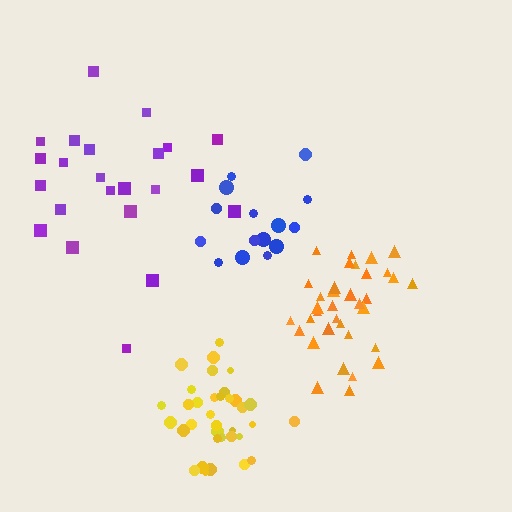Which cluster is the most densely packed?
Yellow.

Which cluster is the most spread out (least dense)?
Purple.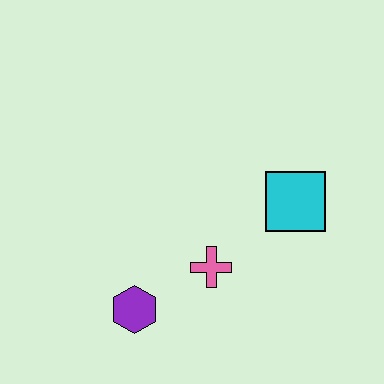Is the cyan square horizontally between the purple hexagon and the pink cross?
No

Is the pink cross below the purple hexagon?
No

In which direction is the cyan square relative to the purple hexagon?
The cyan square is to the right of the purple hexagon.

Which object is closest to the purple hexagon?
The pink cross is closest to the purple hexagon.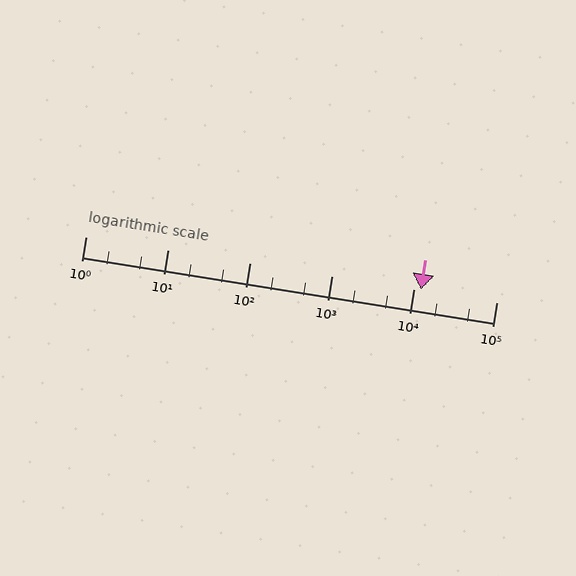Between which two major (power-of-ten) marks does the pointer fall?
The pointer is between 10000 and 100000.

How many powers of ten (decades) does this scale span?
The scale spans 5 decades, from 1 to 100000.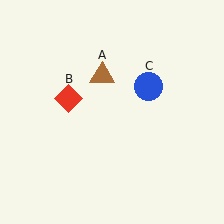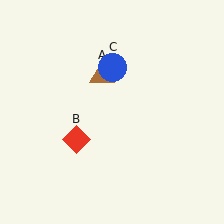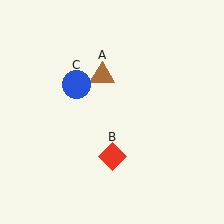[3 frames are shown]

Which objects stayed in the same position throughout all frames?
Brown triangle (object A) remained stationary.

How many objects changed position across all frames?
2 objects changed position: red diamond (object B), blue circle (object C).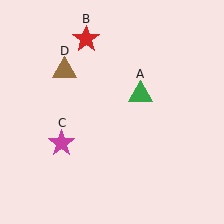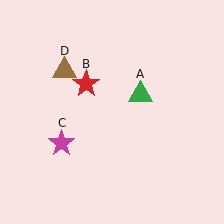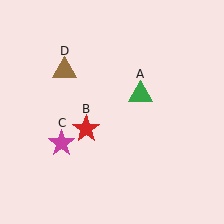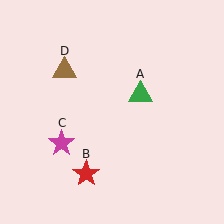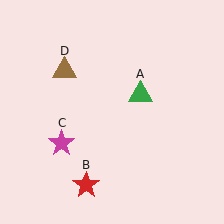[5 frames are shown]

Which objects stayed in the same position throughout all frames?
Green triangle (object A) and magenta star (object C) and brown triangle (object D) remained stationary.